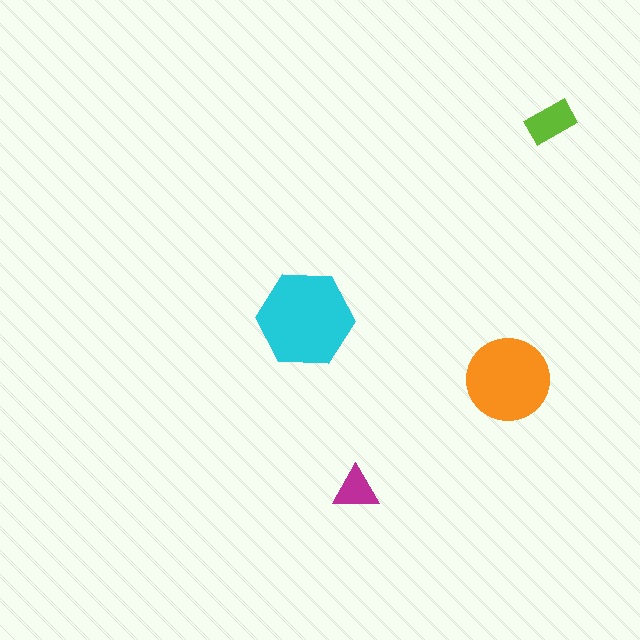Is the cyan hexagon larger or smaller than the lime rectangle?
Larger.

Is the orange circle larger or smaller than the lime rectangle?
Larger.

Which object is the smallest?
The magenta triangle.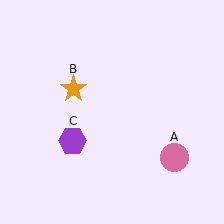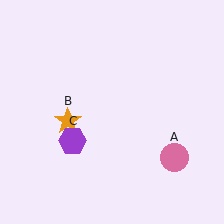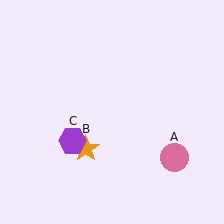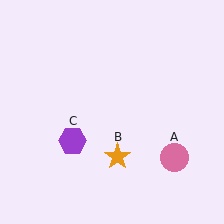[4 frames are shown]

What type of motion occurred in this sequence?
The orange star (object B) rotated counterclockwise around the center of the scene.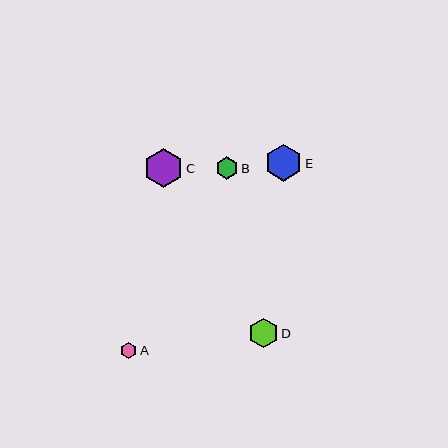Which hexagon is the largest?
Hexagon C is the largest with a size of approximately 39 pixels.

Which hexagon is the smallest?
Hexagon A is the smallest with a size of approximately 17 pixels.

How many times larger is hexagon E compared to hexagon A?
Hexagon E is approximately 2.2 times the size of hexagon A.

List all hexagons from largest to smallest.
From largest to smallest: C, E, D, B, A.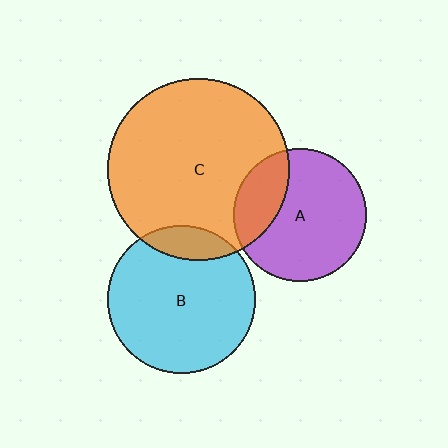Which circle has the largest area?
Circle C (orange).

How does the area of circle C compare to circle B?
Approximately 1.5 times.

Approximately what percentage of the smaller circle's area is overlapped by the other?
Approximately 25%.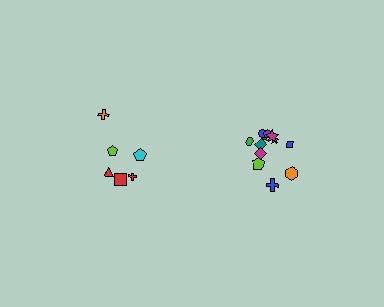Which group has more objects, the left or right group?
The right group.